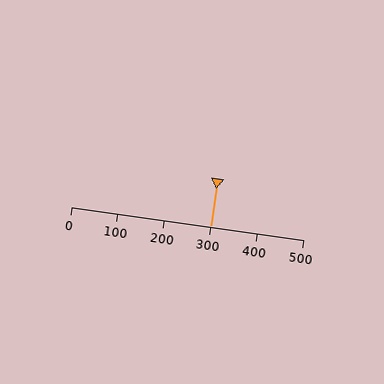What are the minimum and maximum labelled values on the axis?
The axis runs from 0 to 500.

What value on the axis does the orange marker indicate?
The marker indicates approximately 300.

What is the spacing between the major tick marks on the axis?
The major ticks are spaced 100 apart.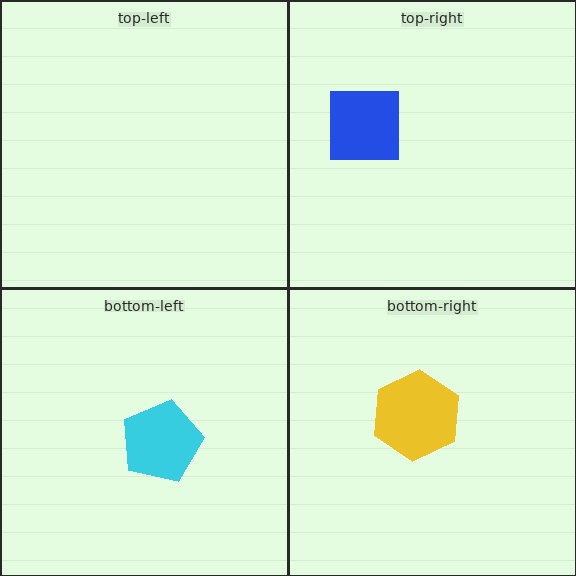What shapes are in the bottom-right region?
The yellow hexagon.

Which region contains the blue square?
The top-right region.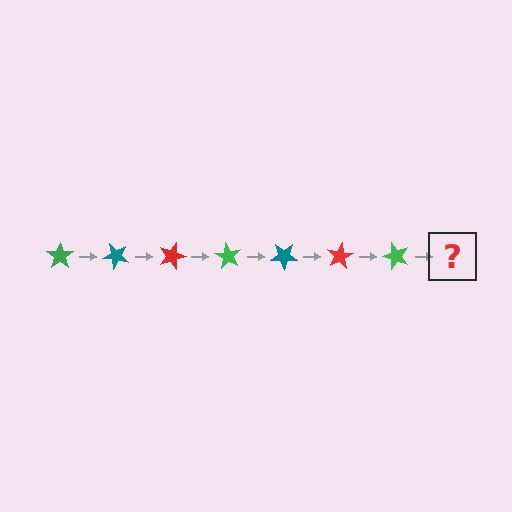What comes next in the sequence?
The next element should be a teal star, rotated 315 degrees from the start.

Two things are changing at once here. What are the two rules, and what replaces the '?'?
The two rules are that it rotates 45 degrees each step and the color cycles through green, teal, and red. The '?' should be a teal star, rotated 315 degrees from the start.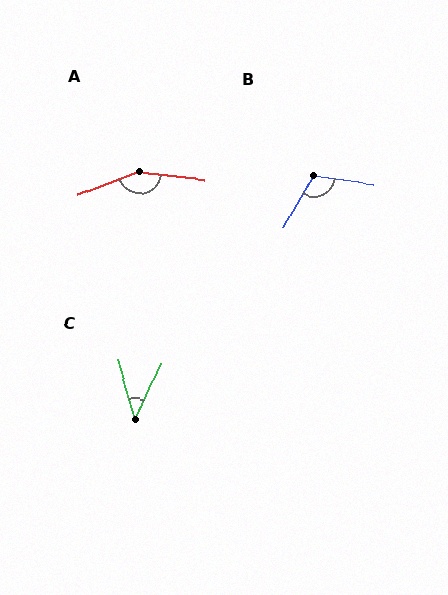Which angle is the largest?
A, at approximately 153 degrees.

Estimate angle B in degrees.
Approximately 112 degrees.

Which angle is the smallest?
C, at approximately 40 degrees.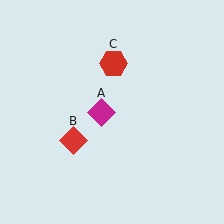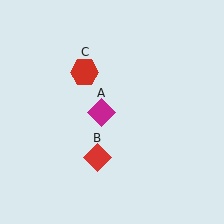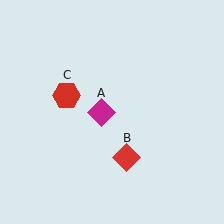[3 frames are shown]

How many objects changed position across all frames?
2 objects changed position: red diamond (object B), red hexagon (object C).